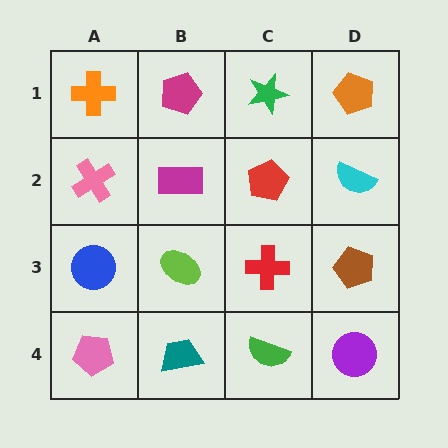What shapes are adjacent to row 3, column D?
A cyan semicircle (row 2, column D), a purple circle (row 4, column D), a red cross (row 3, column C).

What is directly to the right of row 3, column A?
A lime ellipse.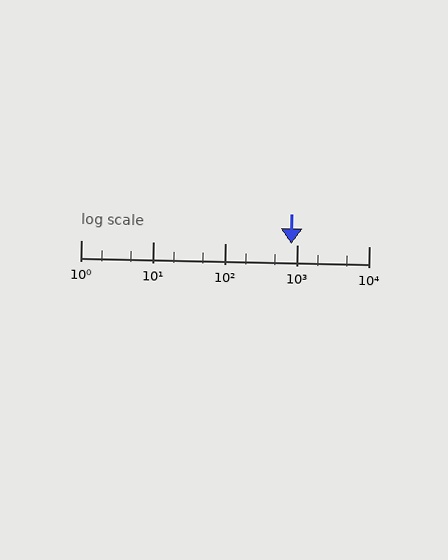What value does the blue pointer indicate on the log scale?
The pointer indicates approximately 840.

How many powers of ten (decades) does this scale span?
The scale spans 4 decades, from 1 to 10000.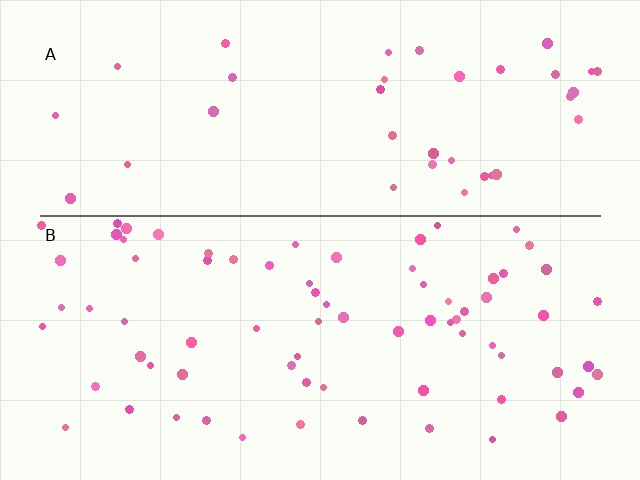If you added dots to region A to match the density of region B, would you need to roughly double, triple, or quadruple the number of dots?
Approximately double.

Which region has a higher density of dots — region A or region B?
B (the bottom).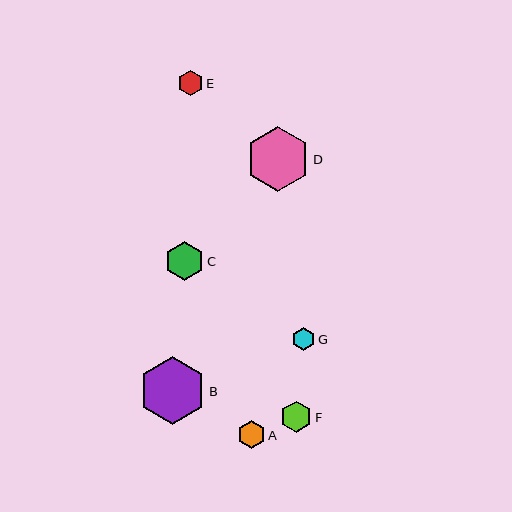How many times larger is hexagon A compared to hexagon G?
Hexagon A is approximately 1.2 times the size of hexagon G.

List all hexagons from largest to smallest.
From largest to smallest: B, D, C, F, A, E, G.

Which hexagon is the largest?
Hexagon B is the largest with a size of approximately 68 pixels.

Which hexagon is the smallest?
Hexagon G is the smallest with a size of approximately 23 pixels.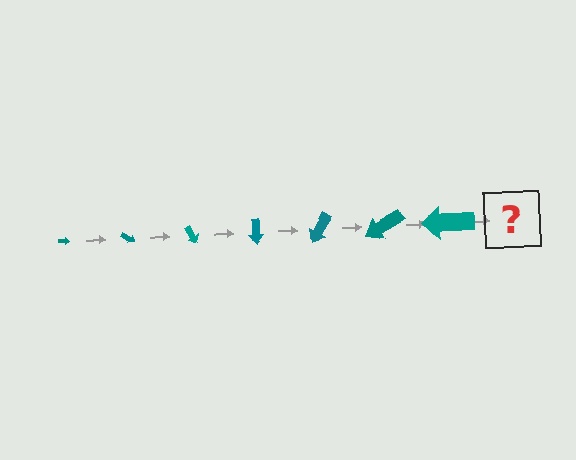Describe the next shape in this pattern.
It should be an arrow, larger than the previous one and rotated 210 degrees from the start.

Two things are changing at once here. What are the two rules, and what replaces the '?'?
The two rules are that the arrow grows larger each step and it rotates 30 degrees each step. The '?' should be an arrow, larger than the previous one and rotated 210 degrees from the start.